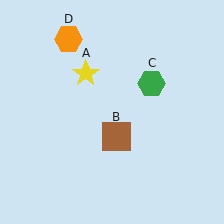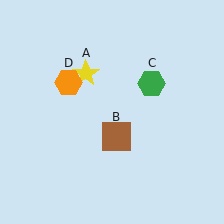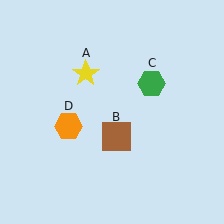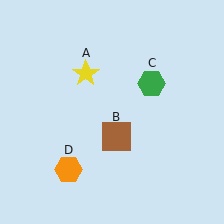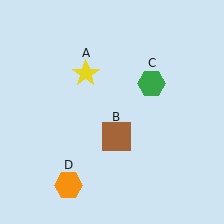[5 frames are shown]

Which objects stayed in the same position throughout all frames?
Yellow star (object A) and brown square (object B) and green hexagon (object C) remained stationary.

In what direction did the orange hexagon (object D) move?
The orange hexagon (object D) moved down.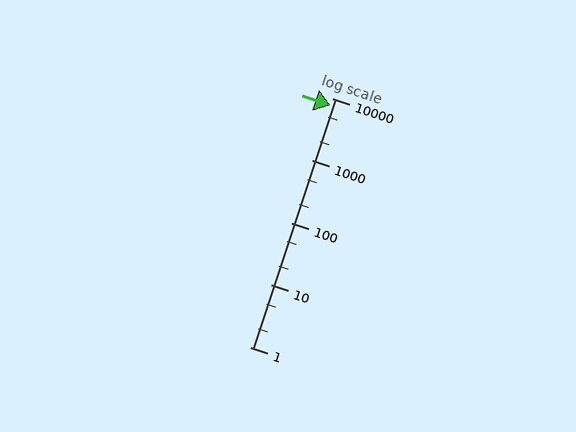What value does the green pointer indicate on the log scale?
The pointer indicates approximately 7800.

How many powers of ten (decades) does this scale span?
The scale spans 4 decades, from 1 to 10000.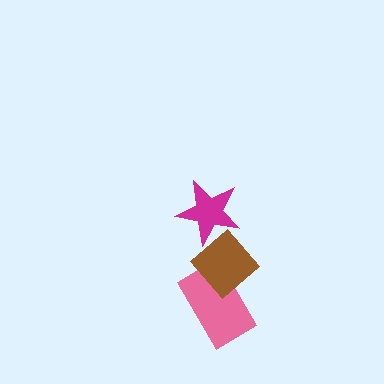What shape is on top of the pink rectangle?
The brown diamond is on top of the pink rectangle.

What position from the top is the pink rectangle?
The pink rectangle is 3rd from the top.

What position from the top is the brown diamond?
The brown diamond is 2nd from the top.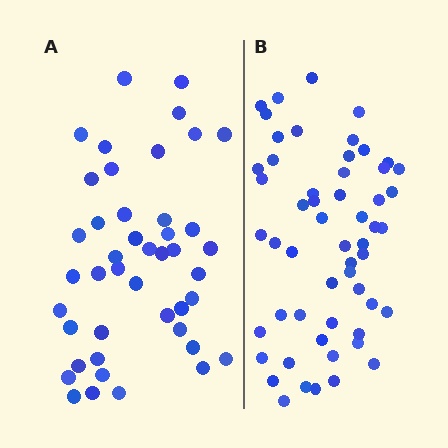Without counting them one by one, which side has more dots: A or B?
Region B (the right region) has more dots.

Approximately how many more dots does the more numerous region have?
Region B has roughly 12 or so more dots than region A.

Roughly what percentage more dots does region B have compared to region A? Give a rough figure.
About 25% more.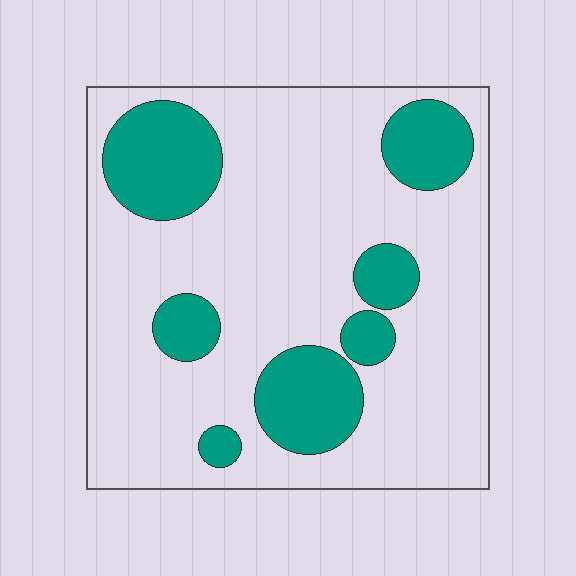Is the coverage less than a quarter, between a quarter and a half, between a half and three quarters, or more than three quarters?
Less than a quarter.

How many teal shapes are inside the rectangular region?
7.